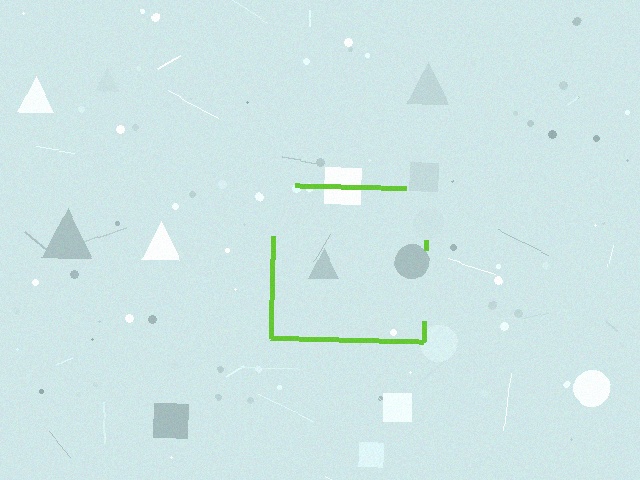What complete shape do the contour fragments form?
The contour fragments form a square.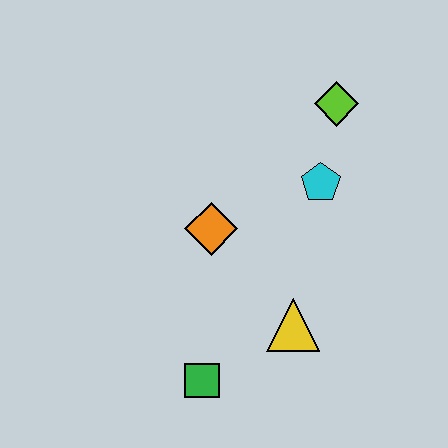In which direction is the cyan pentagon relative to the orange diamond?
The cyan pentagon is to the right of the orange diamond.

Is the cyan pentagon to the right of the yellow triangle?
Yes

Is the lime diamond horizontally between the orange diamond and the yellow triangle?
No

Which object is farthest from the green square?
The lime diamond is farthest from the green square.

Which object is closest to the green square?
The yellow triangle is closest to the green square.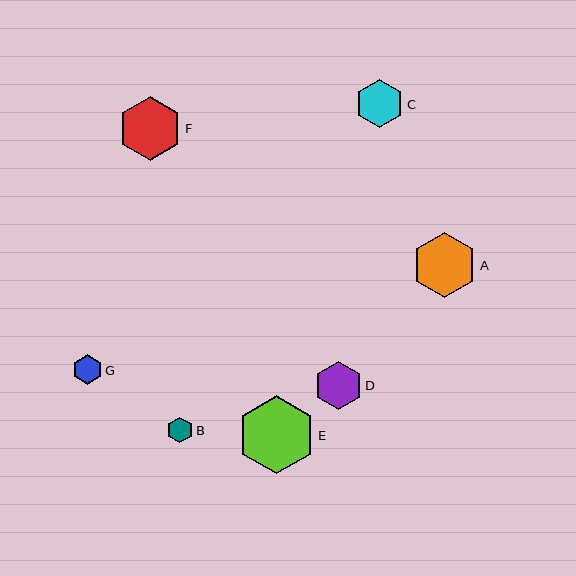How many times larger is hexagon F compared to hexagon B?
Hexagon F is approximately 2.5 times the size of hexagon B.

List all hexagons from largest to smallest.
From largest to smallest: E, A, F, C, D, G, B.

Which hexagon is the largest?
Hexagon E is the largest with a size of approximately 78 pixels.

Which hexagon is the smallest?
Hexagon B is the smallest with a size of approximately 26 pixels.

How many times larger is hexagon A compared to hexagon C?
Hexagon A is approximately 1.3 times the size of hexagon C.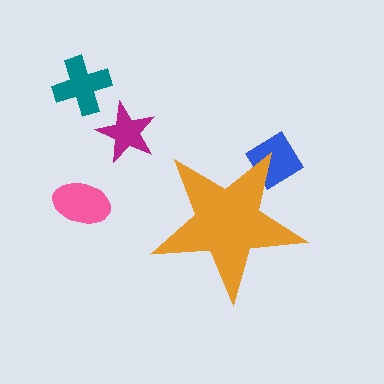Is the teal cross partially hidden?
No, the teal cross is fully visible.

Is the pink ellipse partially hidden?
No, the pink ellipse is fully visible.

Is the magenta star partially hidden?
No, the magenta star is fully visible.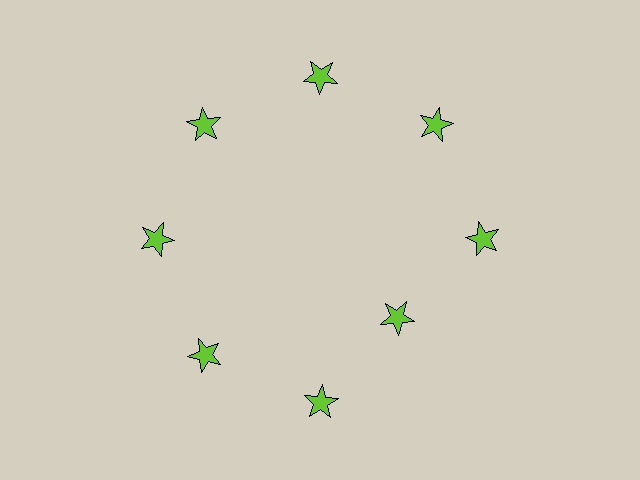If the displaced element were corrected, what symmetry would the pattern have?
It would have 8-fold rotational symmetry — the pattern would map onto itself every 45 degrees.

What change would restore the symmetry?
The symmetry would be restored by moving it outward, back onto the ring so that all 8 stars sit at equal angles and equal distance from the center.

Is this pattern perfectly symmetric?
No. The 8 lime stars are arranged in a ring, but one element near the 4 o'clock position is pulled inward toward the center, breaking the 8-fold rotational symmetry.